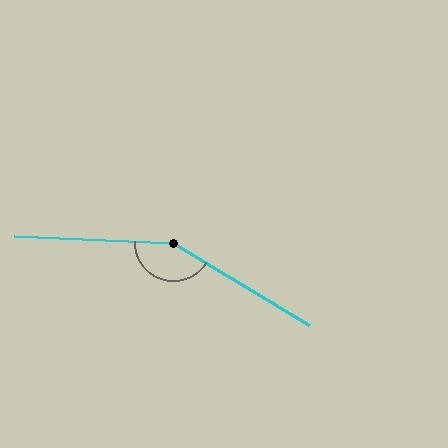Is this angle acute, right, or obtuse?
It is obtuse.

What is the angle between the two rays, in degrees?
Approximately 151 degrees.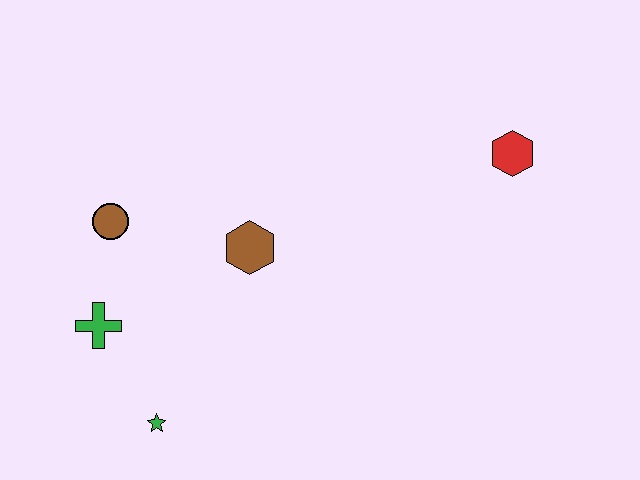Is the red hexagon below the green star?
No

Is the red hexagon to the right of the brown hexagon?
Yes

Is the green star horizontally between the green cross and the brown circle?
No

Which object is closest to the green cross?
The brown circle is closest to the green cross.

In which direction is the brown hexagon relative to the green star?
The brown hexagon is above the green star.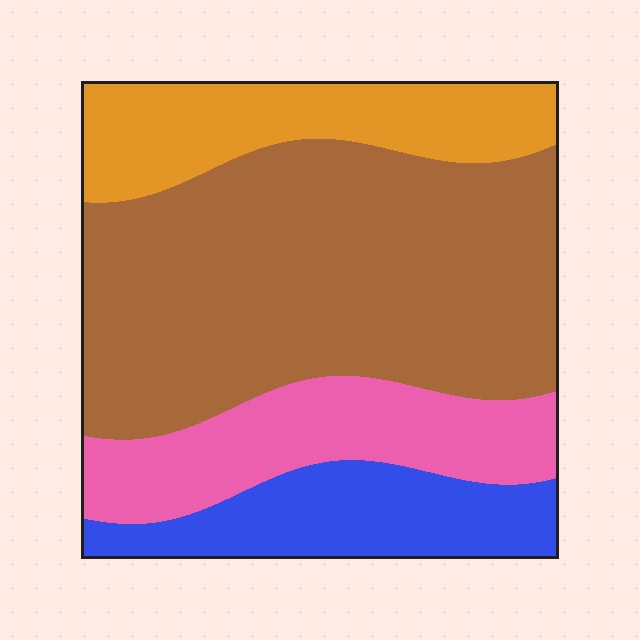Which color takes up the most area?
Brown, at roughly 50%.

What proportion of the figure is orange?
Orange takes up less than a quarter of the figure.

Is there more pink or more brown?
Brown.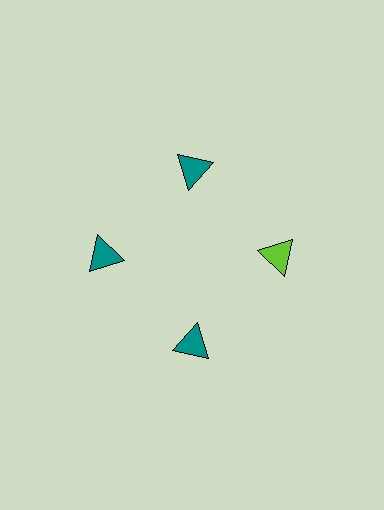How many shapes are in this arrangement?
There are 4 shapes arranged in a ring pattern.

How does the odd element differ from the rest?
It has a different color: lime instead of teal.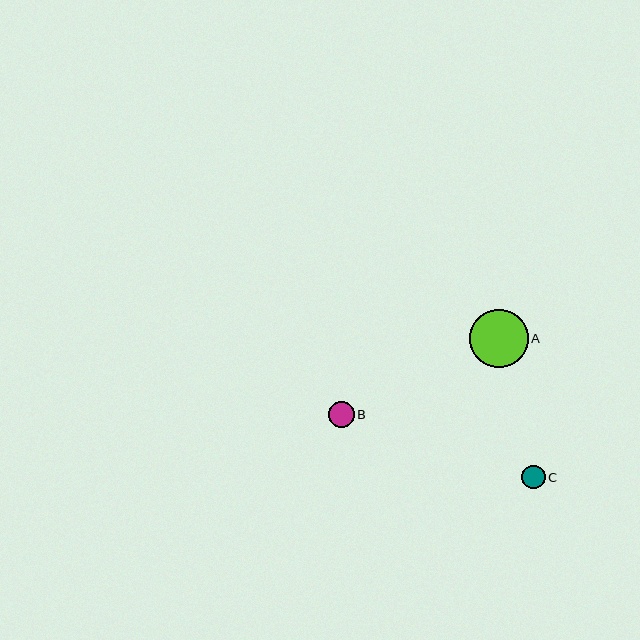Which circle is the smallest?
Circle C is the smallest with a size of approximately 23 pixels.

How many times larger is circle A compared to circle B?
Circle A is approximately 2.2 times the size of circle B.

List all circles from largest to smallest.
From largest to smallest: A, B, C.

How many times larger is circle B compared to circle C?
Circle B is approximately 1.1 times the size of circle C.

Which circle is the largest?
Circle A is the largest with a size of approximately 58 pixels.